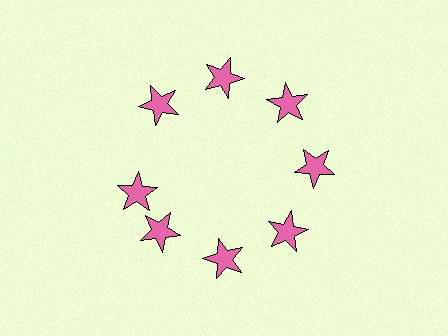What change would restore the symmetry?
The symmetry would be restored by rotating it back into even spacing with its neighbors so that all 8 stars sit at equal angles and equal distance from the center.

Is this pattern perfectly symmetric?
No. The 8 pink stars are arranged in a ring, but one element near the 9 o'clock position is rotated out of alignment along the ring, breaking the 8-fold rotational symmetry.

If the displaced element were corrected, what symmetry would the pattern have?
It would have 8-fold rotational symmetry — the pattern would map onto itself every 45 degrees.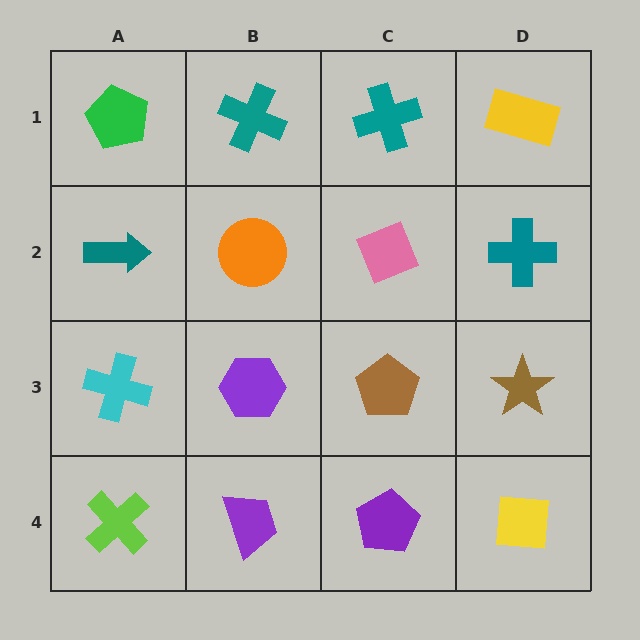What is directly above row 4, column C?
A brown pentagon.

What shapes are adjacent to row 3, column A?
A teal arrow (row 2, column A), a lime cross (row 4, column A), a purple hexagon (row 3, column B).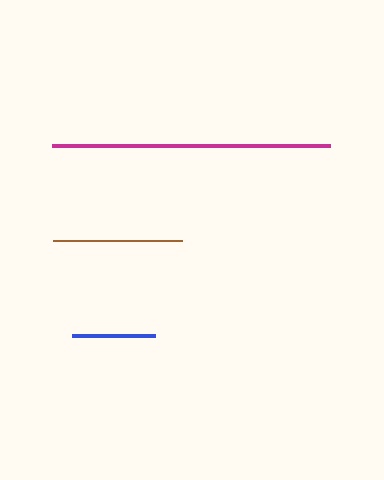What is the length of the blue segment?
The blue segment is approximately 83 pixels long.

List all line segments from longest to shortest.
From longest to shortest: magenta, brown, blue.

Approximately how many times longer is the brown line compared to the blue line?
The brown line is approximately 1.5 times the length of the blue line.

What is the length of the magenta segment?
The magenta segment is approximately 278 pixels long.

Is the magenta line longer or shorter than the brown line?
The magenta line is longer than the brown line.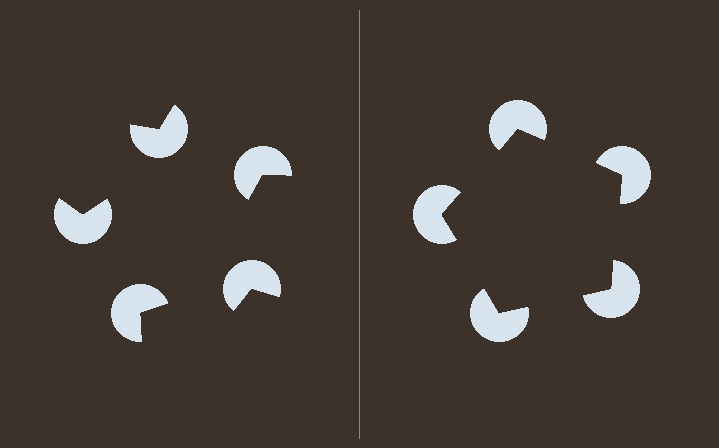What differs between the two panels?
The pac-man discs are positioned identically on both sides; only the wedge orientations differ. On the right they align to a pentagon; on the left they are misaligned.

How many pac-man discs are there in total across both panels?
10 — 5 on each side.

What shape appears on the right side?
An illusory pentagon.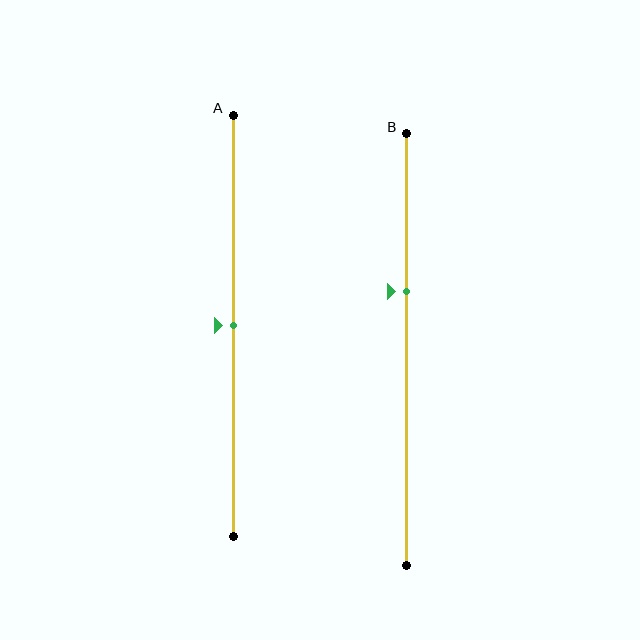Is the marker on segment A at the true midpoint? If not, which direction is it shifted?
Yes, the marker on segment A is at the true midpoint.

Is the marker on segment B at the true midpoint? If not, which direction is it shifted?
No, the marker on segment B is shifted upward by about 14% of the segment length.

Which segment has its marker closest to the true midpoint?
Segment A has its marker closest to the true midpoint.